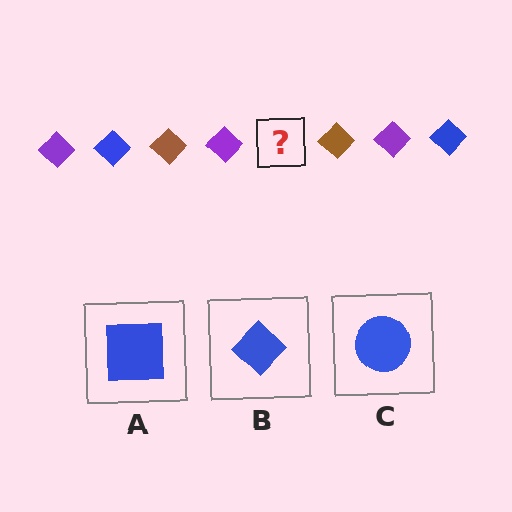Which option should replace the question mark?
Option B.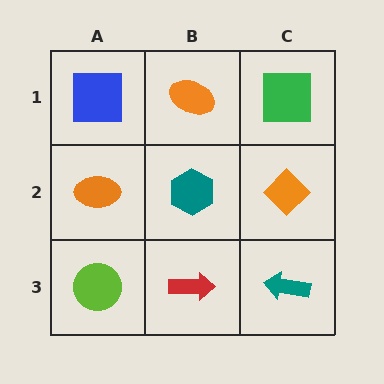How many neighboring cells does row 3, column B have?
3.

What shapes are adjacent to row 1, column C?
An orange diamond (row 2, column C), an orange ellipse (row 1, column B).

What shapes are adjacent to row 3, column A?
An orange ellipse (row 2, column A), a red arrow (row 3, column B).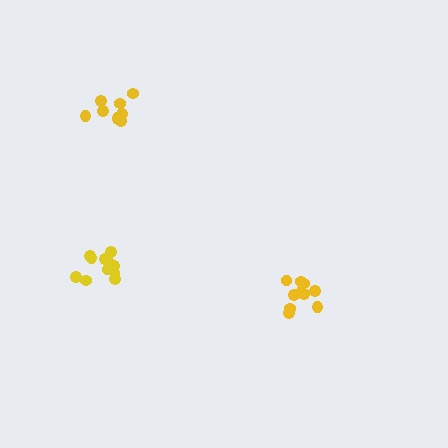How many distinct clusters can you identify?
There are 3 distinct clusters.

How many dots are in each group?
Group 1: 12 dots, Group 2: 9 dots, Group 3: 10 dots (31 total).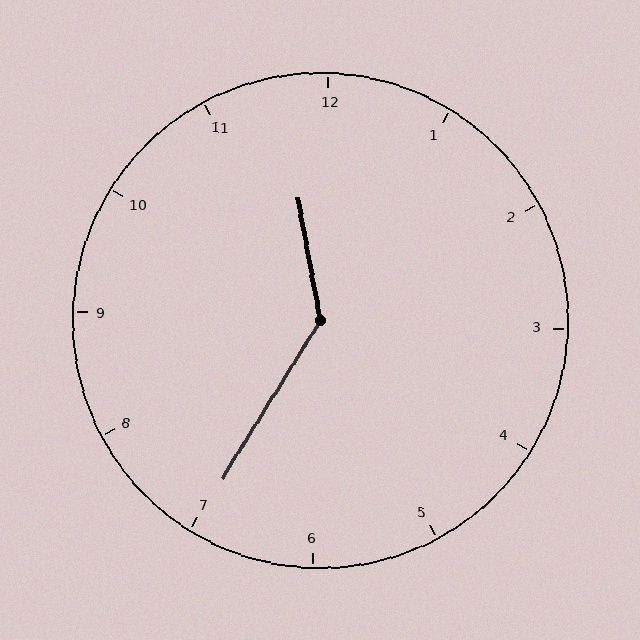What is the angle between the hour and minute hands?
Approximately 138 degrees.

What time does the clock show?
11:35.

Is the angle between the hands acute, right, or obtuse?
It is obtuse.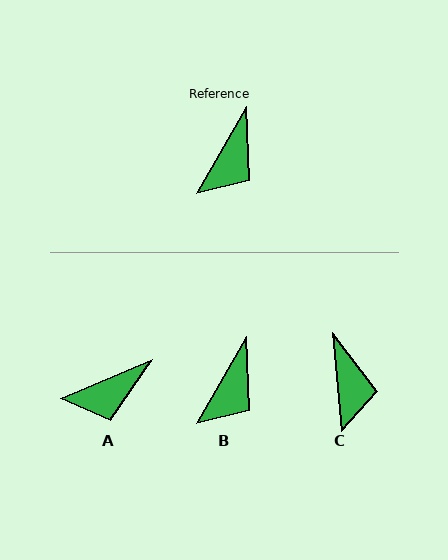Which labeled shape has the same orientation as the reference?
B.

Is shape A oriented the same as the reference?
No, it is off by about 37 degrees.